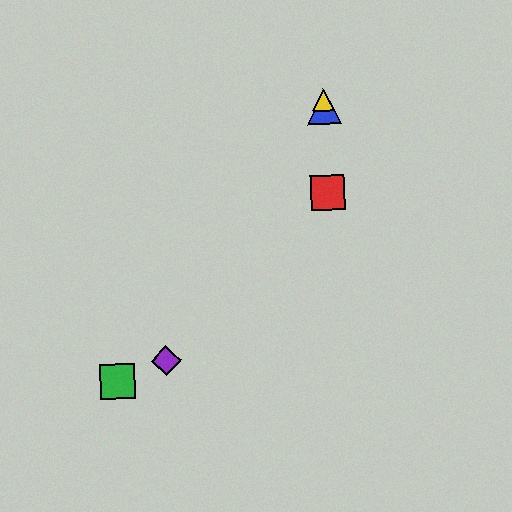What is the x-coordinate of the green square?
The green square is at x≈117.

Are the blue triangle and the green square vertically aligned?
No, the blue triangle is at x≈324 and the green square is at x≈117.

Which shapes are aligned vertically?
The red square, the blue triangle, the yellow triangle are aligned vertically.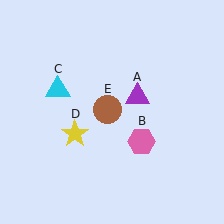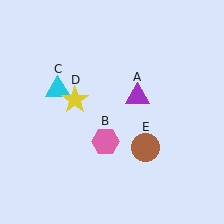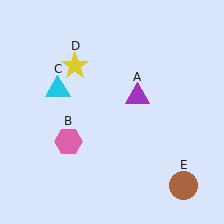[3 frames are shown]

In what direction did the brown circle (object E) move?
The brown circle (object E) moved down and to the right.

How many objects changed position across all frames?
3 objects changed position: pink hexagon (object B), yellow star (object D), brown circle (object E).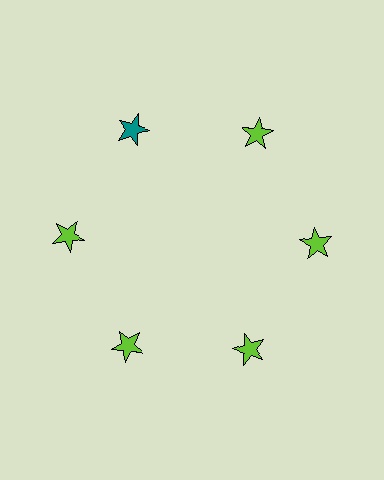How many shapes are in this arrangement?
There are 6 shapes arranged in a ring pattern.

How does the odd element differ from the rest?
It has a different color: teal instead of lime.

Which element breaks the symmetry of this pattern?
The teal star at roughly the 11 o'clock position breaks the symmetry. All other shapes are lime stars.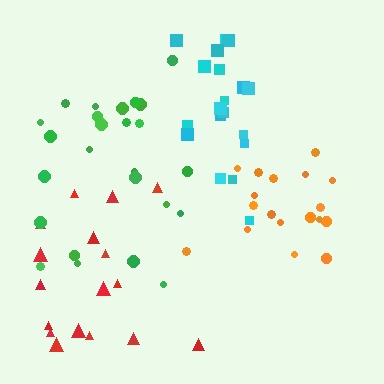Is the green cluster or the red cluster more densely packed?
Green.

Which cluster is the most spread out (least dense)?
Red.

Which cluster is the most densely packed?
Cyan.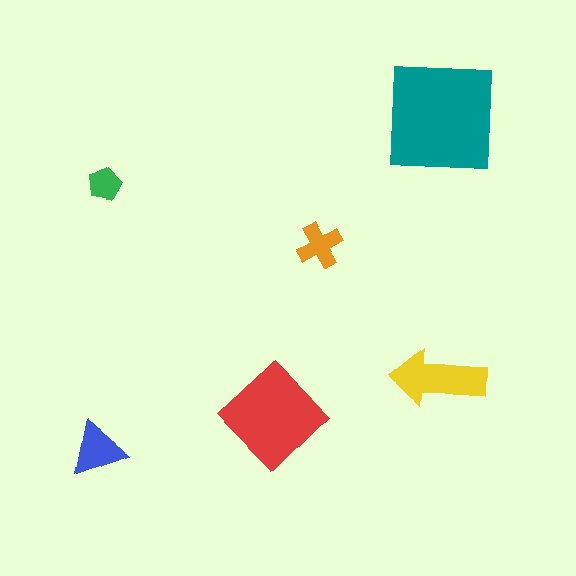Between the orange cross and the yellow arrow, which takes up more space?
The yellow arrow.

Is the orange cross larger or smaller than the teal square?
Smaller.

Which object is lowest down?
The blue triangle is bottommost.